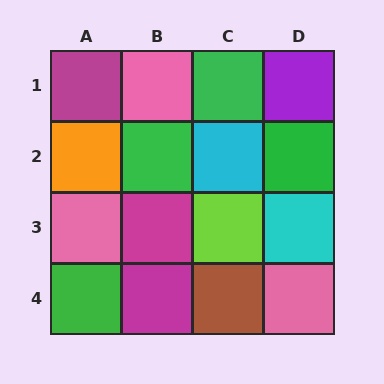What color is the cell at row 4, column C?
Brown.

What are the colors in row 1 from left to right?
Magenta, pink, green, purple.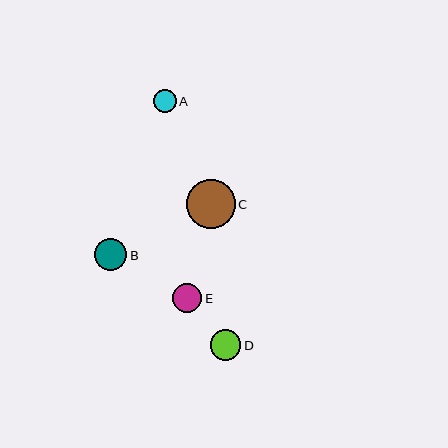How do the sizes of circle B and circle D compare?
Circle B and circle D are approximately the same size.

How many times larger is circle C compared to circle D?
Circle C is approximately 1.6 times the size of circle D.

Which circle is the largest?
Circle C is the largest with a size of approximately 48 pixels.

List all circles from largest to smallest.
From largest to smallest: C, B, D, E, A.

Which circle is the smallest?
Circle A is the smallest with a size of approximately 23 pixels.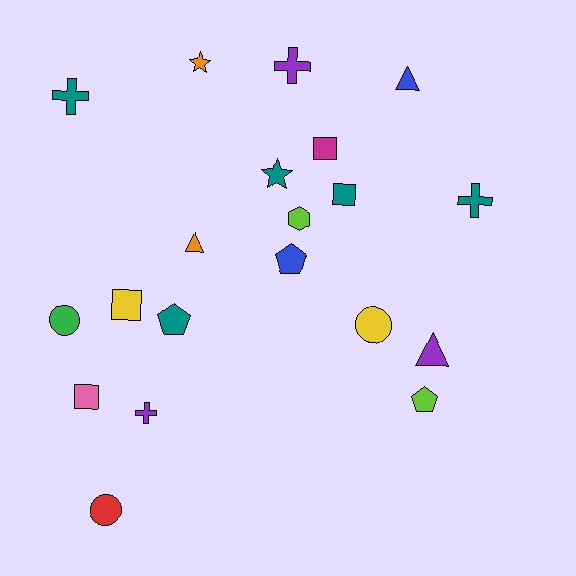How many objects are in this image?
There are 20 objects.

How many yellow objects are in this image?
There are 2 yellow objects.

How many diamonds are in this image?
There are no diamonds.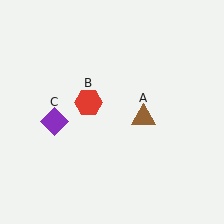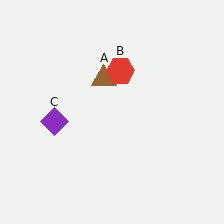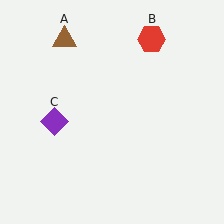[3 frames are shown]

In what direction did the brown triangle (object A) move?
The brown triangle (object A) moved up and to the left.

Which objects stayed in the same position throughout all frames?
Purple diamond (object C) remained stationary.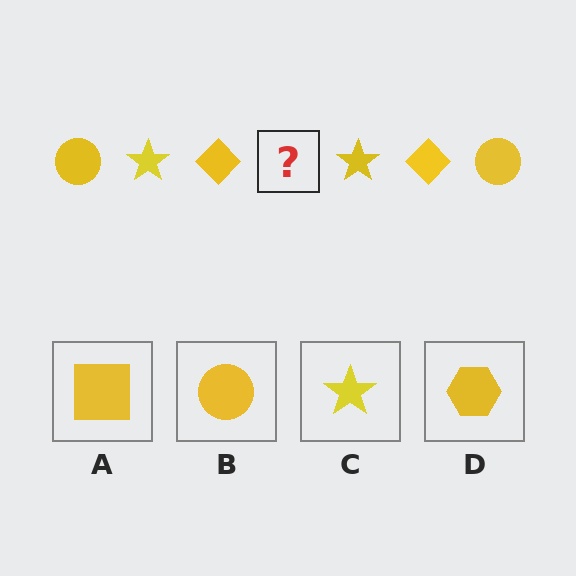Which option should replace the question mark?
Option B.